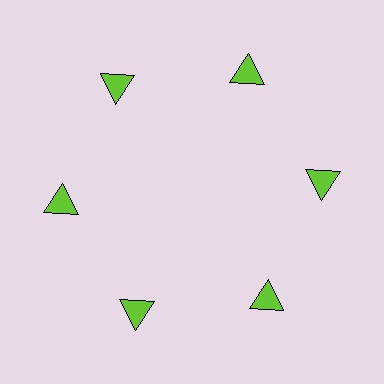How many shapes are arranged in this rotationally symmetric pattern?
There are 6 shapes, arranged in 6 groups of 1.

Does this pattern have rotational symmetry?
Yes, this pattern has 6-fold rotational symmetry. It looks the same after rotating 60 degrees around the center.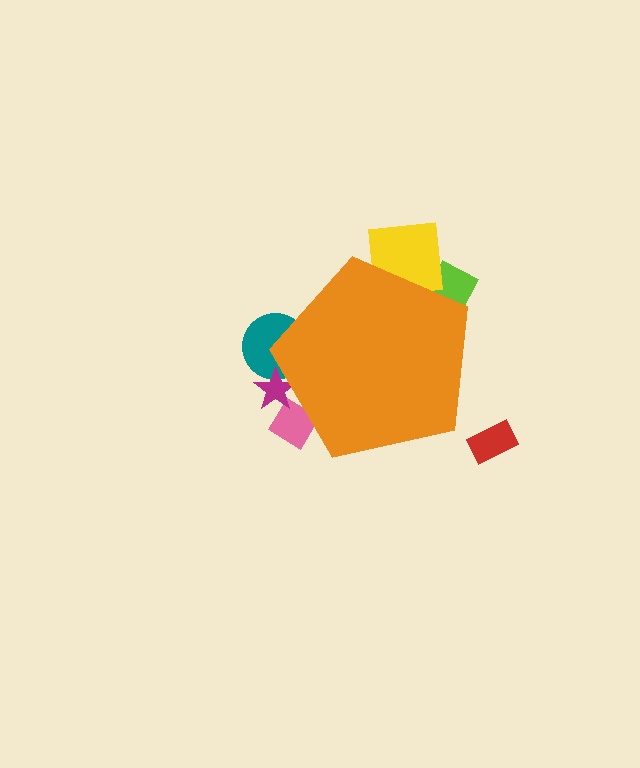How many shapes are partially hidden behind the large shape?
5 shapes are partially hidden.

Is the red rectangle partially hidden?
No, the red rectangle is fully visible.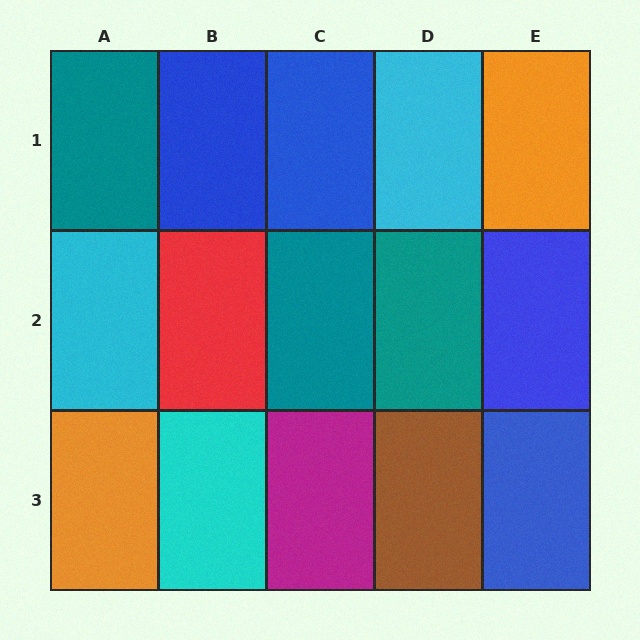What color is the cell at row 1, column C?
Blue.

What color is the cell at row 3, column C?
Magenta.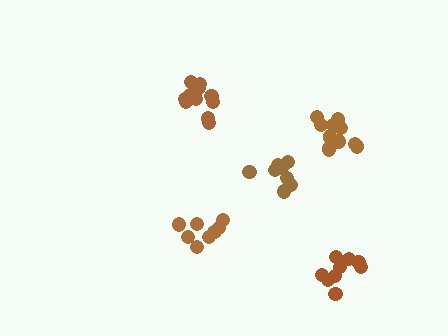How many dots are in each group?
Group 1: 9 dots, Group 2: 8 dots, Group 3: 12 dots, Group 4: 9 dots, Group 5: 12 dots (50 total).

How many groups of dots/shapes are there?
There are 5 groups.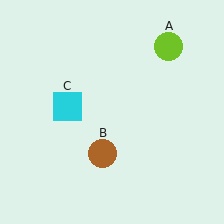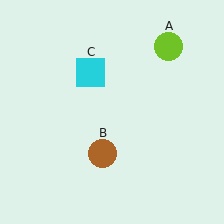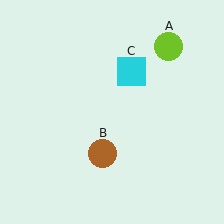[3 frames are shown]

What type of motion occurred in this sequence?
The cyan square (object C) rotated clockwise around the center of the scene.